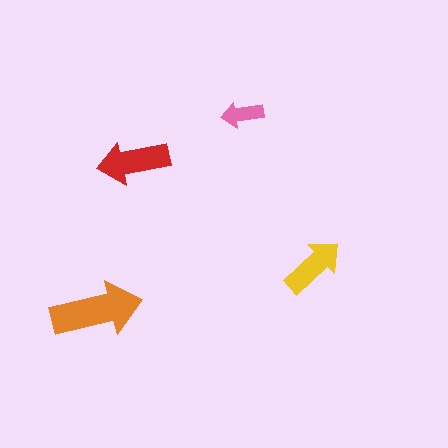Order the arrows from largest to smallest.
the orange one, the red one, the yellow one, the pink one.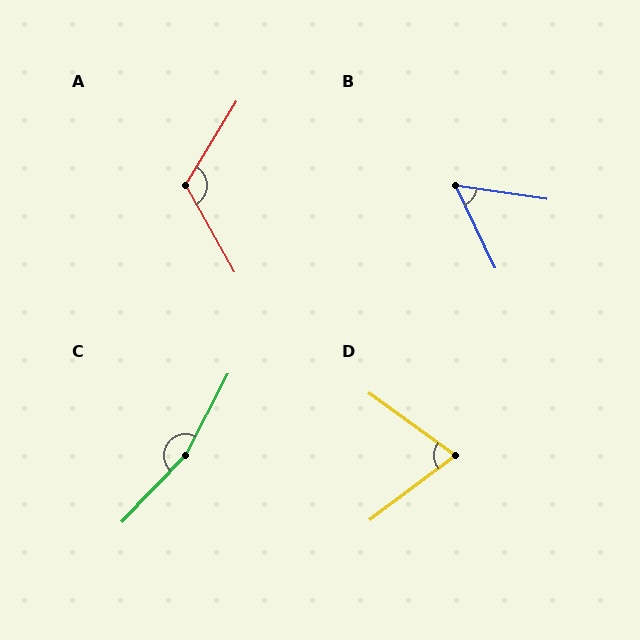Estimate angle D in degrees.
Approximately 73 degrees.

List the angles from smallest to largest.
B (56°), D (73°), A (119°), C (164°).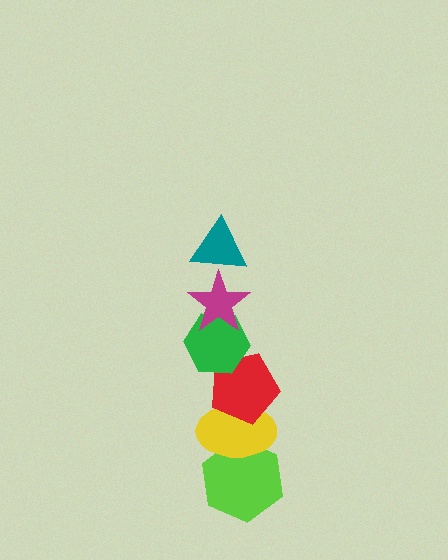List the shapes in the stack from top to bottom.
From top to bottom: the teal triangle, the magenta star, the green hexagon, the red pentagon, the yellow ellipse, the lime hexagon.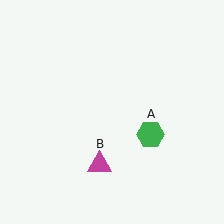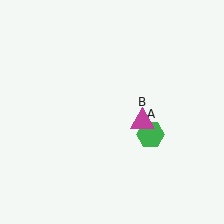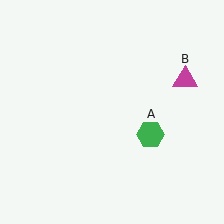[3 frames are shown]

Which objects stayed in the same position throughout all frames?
Green hexagon (object A) remained stationary.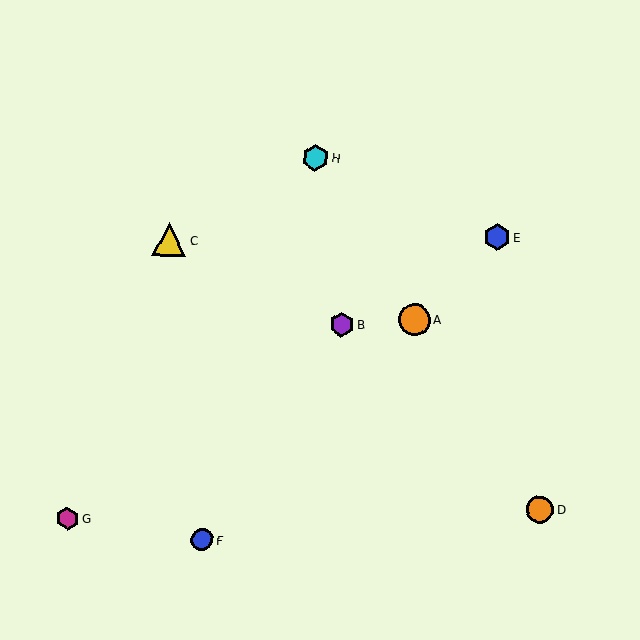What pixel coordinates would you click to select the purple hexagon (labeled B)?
Click at (342, 325) to select the purple hexagon B.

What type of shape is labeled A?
Shape A is an orange circle.